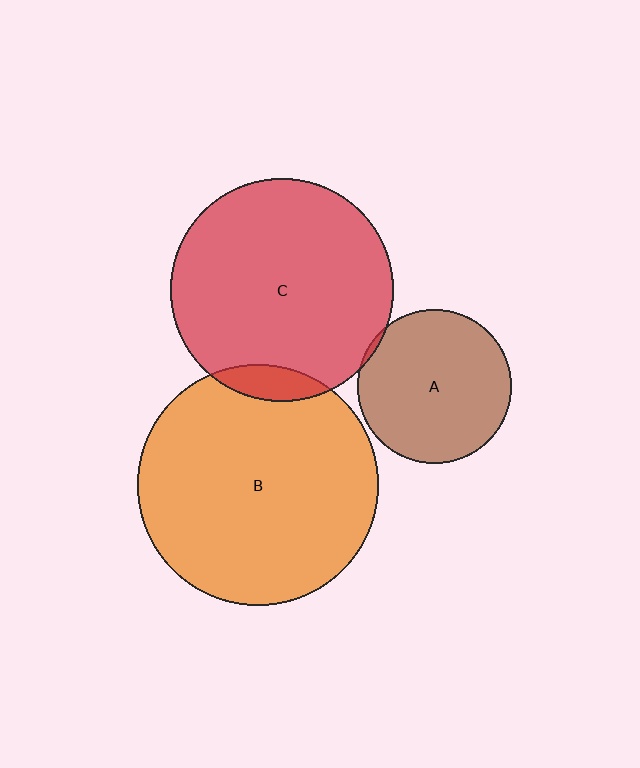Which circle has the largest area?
Circle B (orange).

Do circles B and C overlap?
Yes.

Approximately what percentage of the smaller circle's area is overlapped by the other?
Approximately 10%.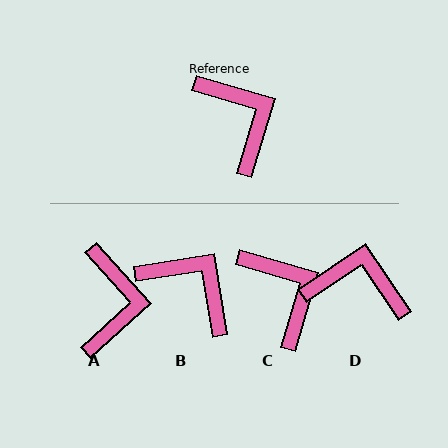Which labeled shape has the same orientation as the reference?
C.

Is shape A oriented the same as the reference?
No, it is off by about 31 degrees.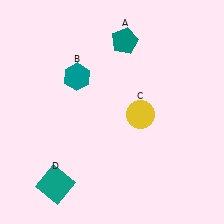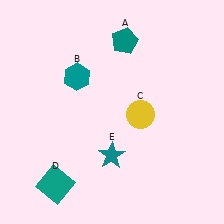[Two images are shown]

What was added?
A teal star (E) was added in Image 2.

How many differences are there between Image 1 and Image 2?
There is 1 difference between the two images.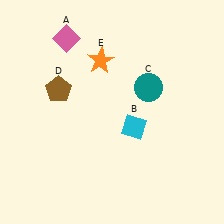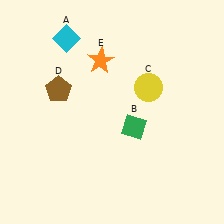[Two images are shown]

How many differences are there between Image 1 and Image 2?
There are 3 differences between the two images.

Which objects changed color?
A changed from pink to cyan. B changed from cyan to green. C changed from teal to yellow.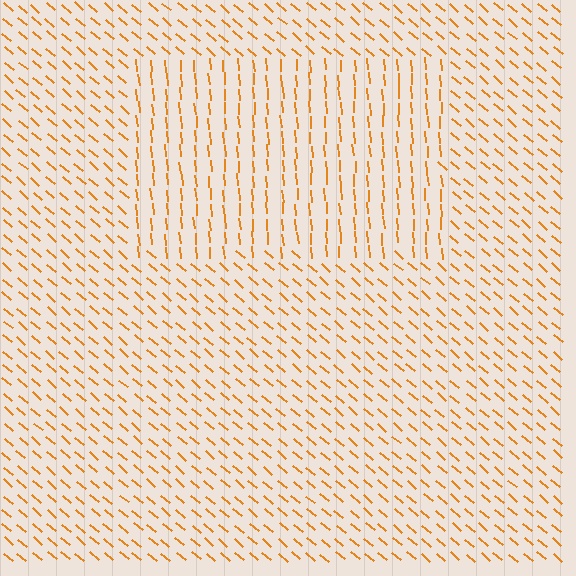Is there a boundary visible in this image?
Yes, there is a texture boundary formed by a change in line orientation.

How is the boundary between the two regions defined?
The boundary is defined purely by a change in line orientation (approximately 45 degrees difference). All lines are the same color and thickness.